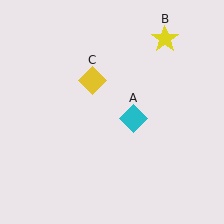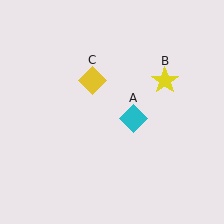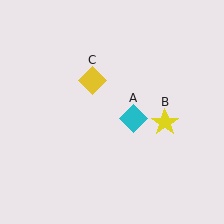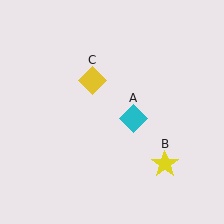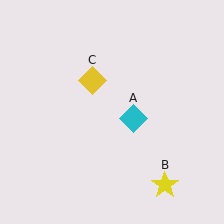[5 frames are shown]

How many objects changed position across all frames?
1 object changed position: yellow star (object B).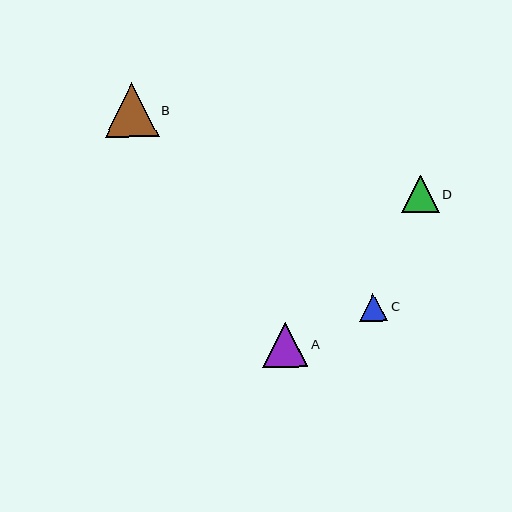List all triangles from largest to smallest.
From largest to smallest: B, A, D, C.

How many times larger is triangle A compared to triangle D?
Triangle A is approximately 1.2 times the size of triangle D.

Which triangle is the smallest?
Triangle C is the smallest with a size of approximately 28 pixels.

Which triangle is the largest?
Triangle B is the largest with a size of approximately 54 pixels.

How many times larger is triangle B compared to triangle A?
Triangle B is approximately 1.2 times the size of triangle A.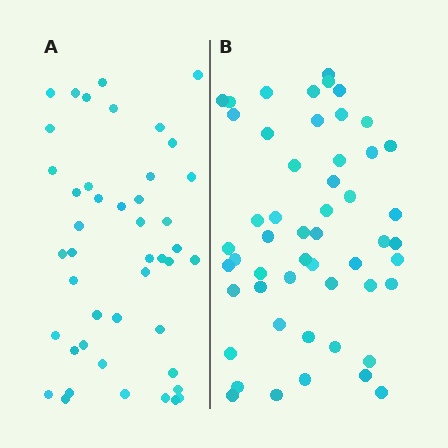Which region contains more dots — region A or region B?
Region B (the right region) has more dots.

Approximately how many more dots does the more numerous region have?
Region B has roughly 8 or so more dots than region A.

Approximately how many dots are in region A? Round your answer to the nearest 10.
About 40 dots. (The exact count is 45, which rounds to 40.)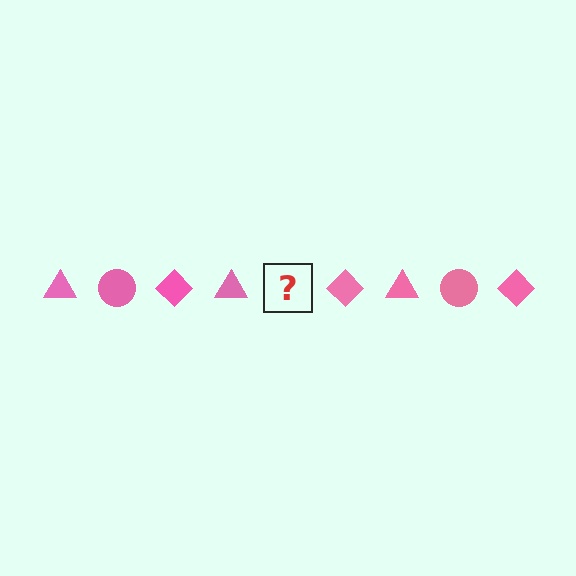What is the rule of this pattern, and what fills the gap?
The rule is that the pattern cycles through triangle, circle, diamond shapes in pink. The gap should be filled with a pink circle.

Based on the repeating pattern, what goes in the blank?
The blank should be a pink circle.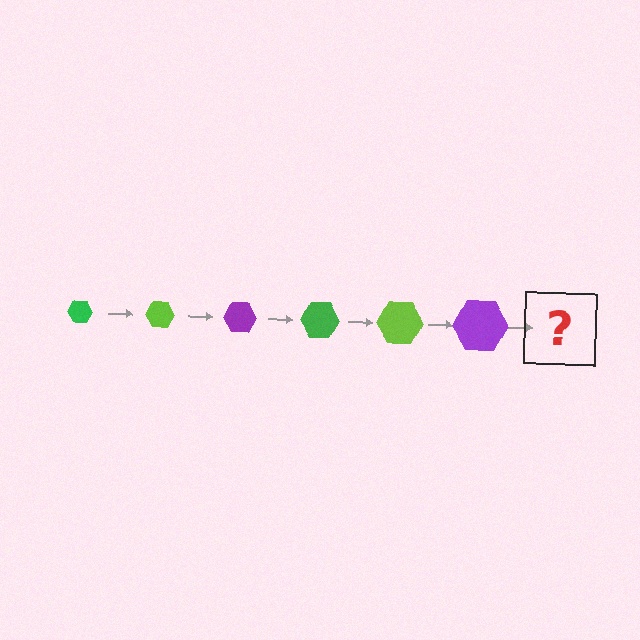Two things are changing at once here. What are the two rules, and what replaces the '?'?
The two rules are that the hexagon grows larger each step and the color cycles through green, lime, and purple. The '?' should be a green hexagon, larger than the previous one.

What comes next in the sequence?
The next element should be a green hexagon, larger than the previous one.